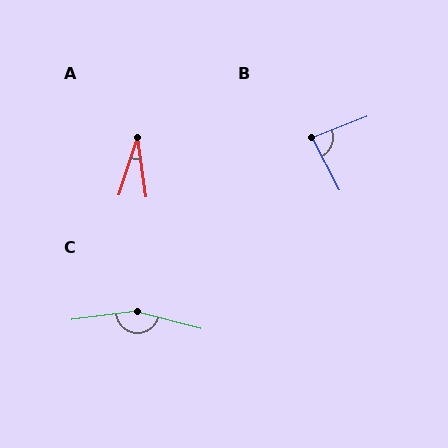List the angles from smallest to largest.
A (26°), B (84°), C (158°).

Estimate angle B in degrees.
Approximately 84 degrees.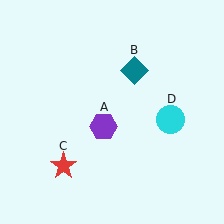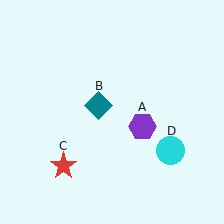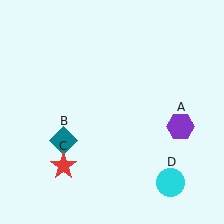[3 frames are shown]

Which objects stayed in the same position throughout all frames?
Red star (object C) remained stationary.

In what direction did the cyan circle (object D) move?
The cyan circle (object D) moved down.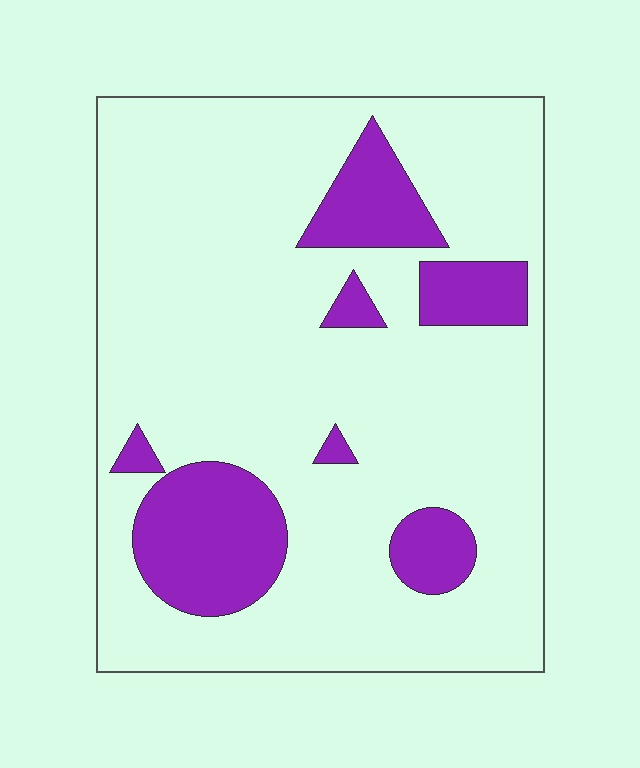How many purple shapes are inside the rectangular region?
7.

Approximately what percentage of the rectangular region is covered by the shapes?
Approximately 20%.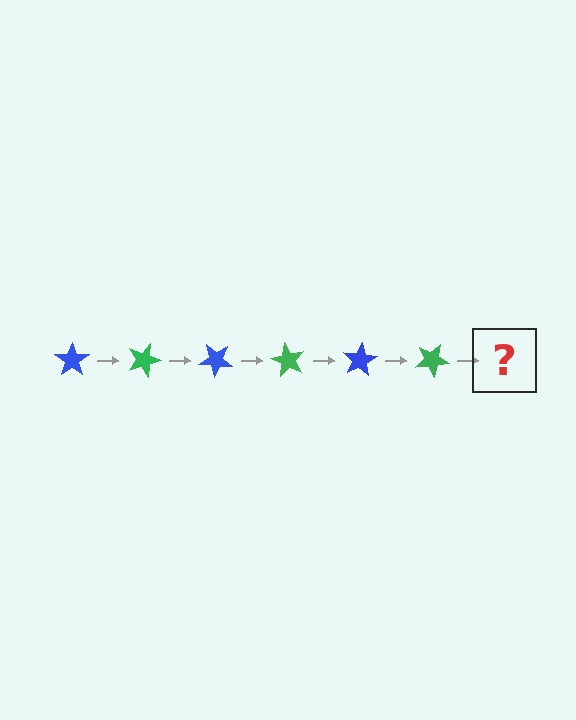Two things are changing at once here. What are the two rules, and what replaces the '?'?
The two rules are that it rotates 20 degrees each step and the color cycles through blue and green. The '?' should be a blue star, rotated 120 degrees from the start.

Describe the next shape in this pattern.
It should be a blue star, rotated 120 degrees from the start.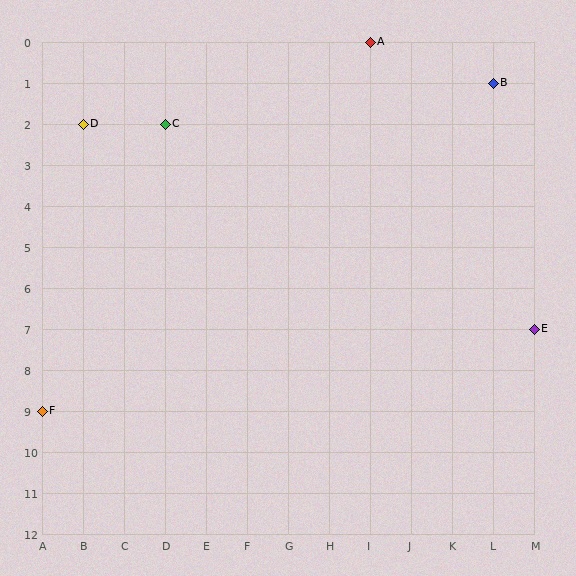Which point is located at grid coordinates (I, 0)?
Point A is at (I, 0).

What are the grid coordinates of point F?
Point F is at grid coordinates (A, 9).